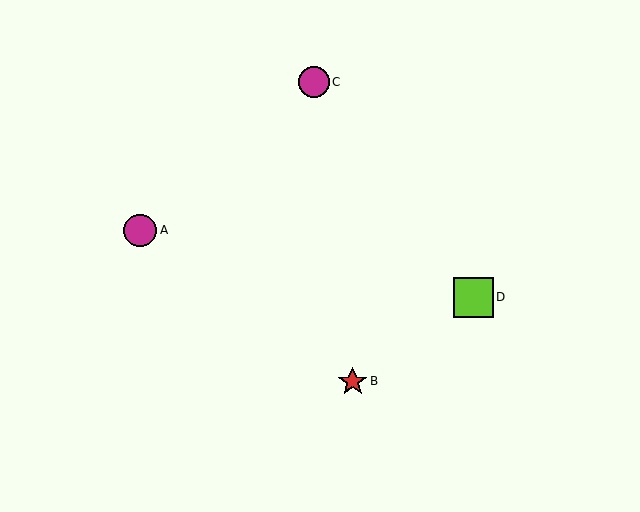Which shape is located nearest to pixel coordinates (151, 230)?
The magenta circle (labeled A) at (140, 230) is nearest to that location.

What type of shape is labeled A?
Shape A is a magenta circle.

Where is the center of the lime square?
The center of the lime square is at (474, 297).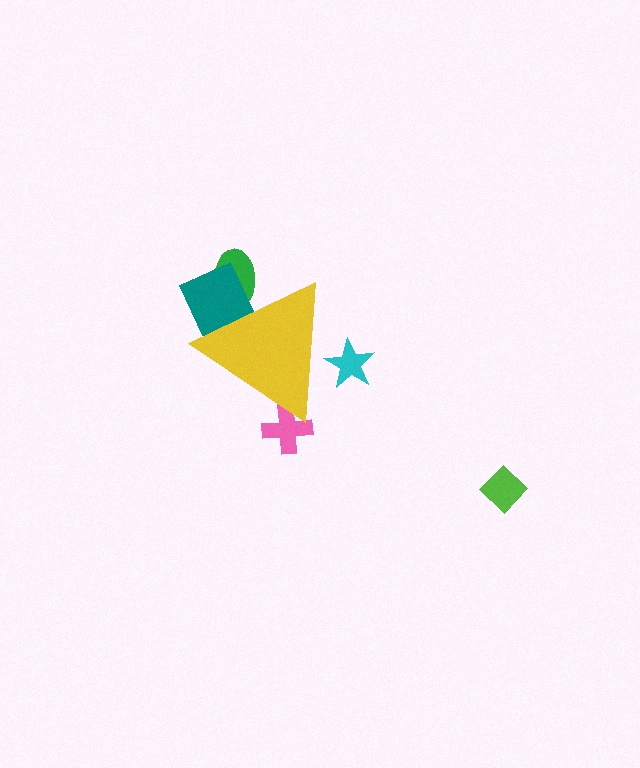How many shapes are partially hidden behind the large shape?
4 shapes are partially hidden.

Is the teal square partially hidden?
Yes, the teal square is partially hidden behind the yellow triangle.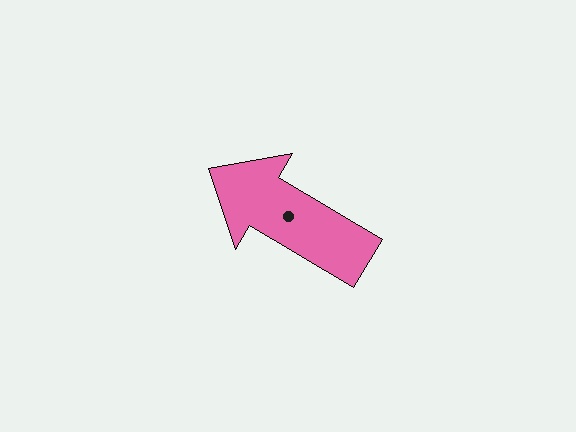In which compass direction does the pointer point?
Northwest.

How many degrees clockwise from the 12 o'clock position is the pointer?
Approximately 301 degrees.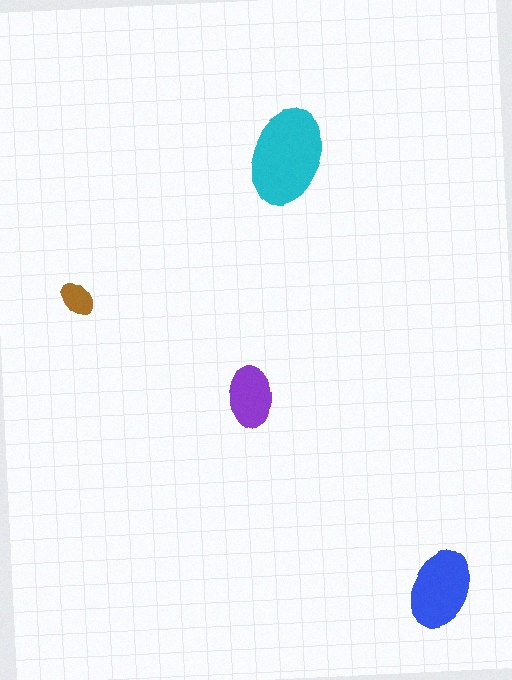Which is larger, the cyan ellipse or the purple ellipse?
The cyan one.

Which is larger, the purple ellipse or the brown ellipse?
The purple one.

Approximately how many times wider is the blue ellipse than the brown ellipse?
About 2 times wider.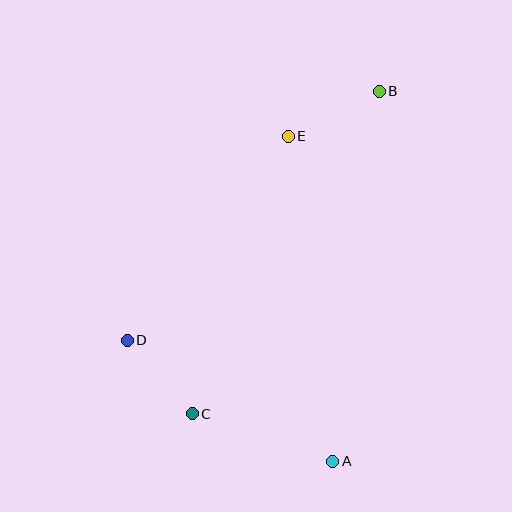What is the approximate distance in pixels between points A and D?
The distance between A and D is approximately 239 pixels.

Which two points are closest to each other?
Points C and D are closest to each other.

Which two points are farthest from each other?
Points A and B are farthest from each other.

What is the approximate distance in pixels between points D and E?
The distance between D and E is approximately 260 pixels.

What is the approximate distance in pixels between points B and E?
The distance between B and E is approximately 102 pixels.